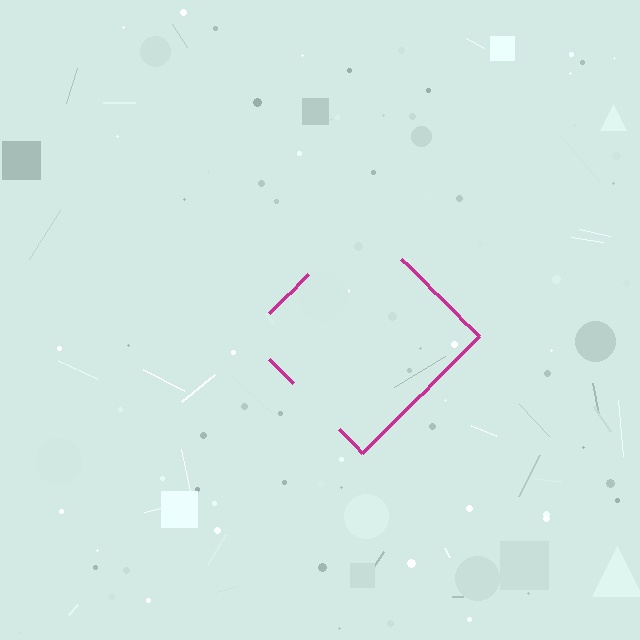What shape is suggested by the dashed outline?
The dashed outline suggests a diamond.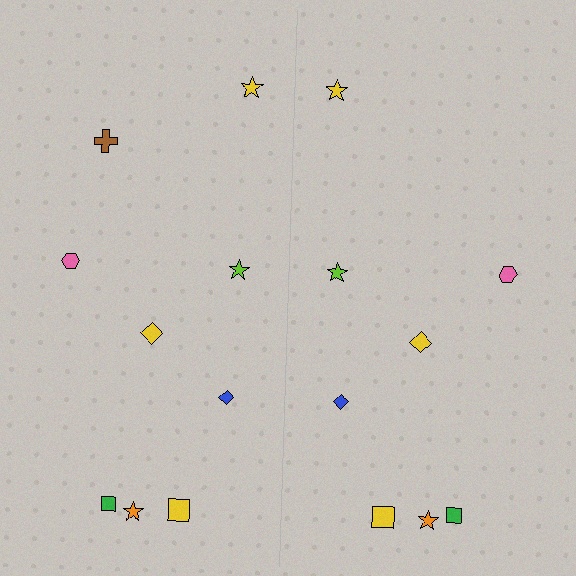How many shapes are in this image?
There are 17 shapes in this image.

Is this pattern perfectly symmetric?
No, the pattern is not perfectly symmetric. A brown cross is missing from the right side.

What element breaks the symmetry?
A brown cross is missing from the right side.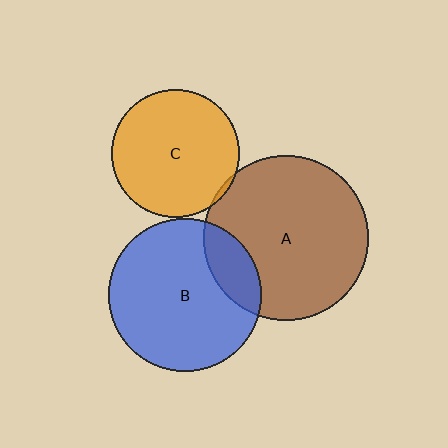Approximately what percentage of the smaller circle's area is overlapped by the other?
Approximately 15%.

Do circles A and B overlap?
Yes.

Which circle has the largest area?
Circle A (brown).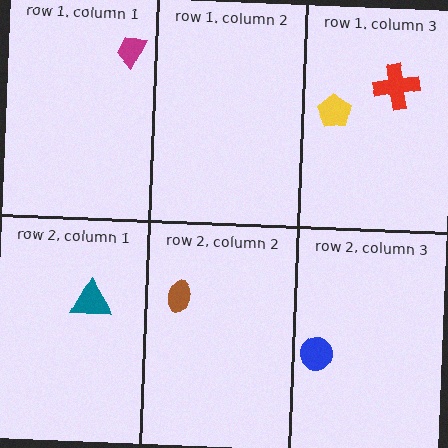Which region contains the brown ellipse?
The row 2, column 2 region.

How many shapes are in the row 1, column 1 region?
1.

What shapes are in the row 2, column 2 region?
The brown ellipse.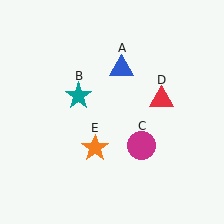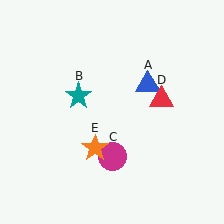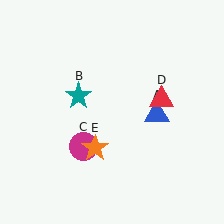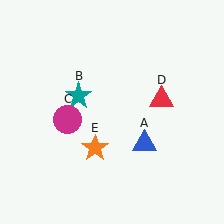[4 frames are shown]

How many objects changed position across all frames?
2 objects changed position: blue triangle (object A), magenta circle (object C).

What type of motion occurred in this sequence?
The blue triangle (object A), magenta circle (object C) rotated clockwise around the center of the scene.